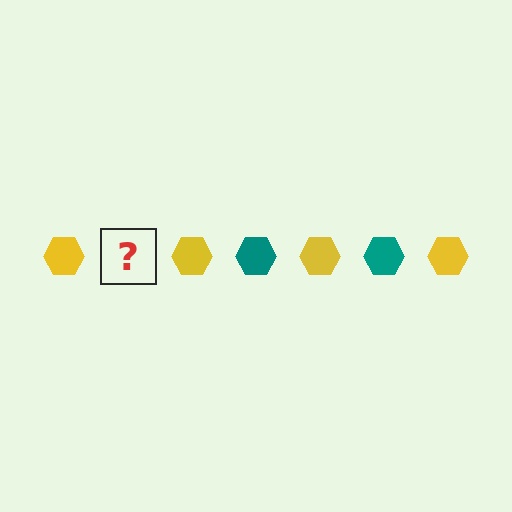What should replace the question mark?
The question mark should be replaced with a teal hexagon.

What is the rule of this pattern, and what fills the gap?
The rule is that the pattern cycles through yellow, teal hexagons. The gap should be filled with a teal hexagon.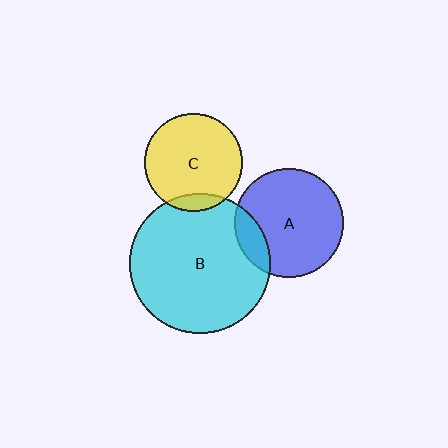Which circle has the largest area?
Circle B (cyan).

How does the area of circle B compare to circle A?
Approximately 1.7 times.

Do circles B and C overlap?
Yes.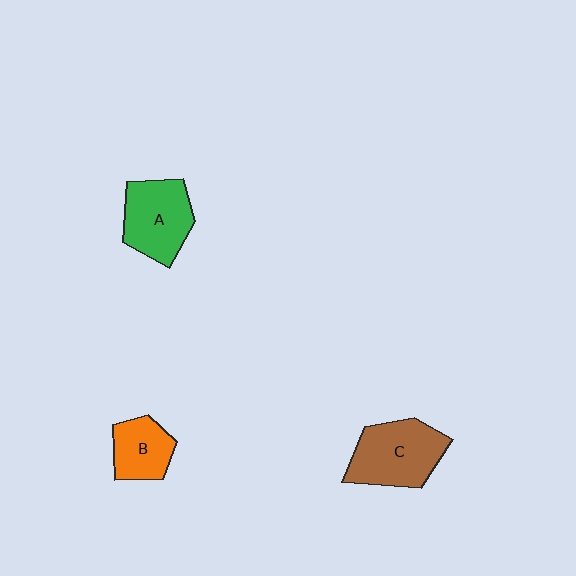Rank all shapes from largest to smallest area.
From largest to smallest: C (brown), A (green), B (orange).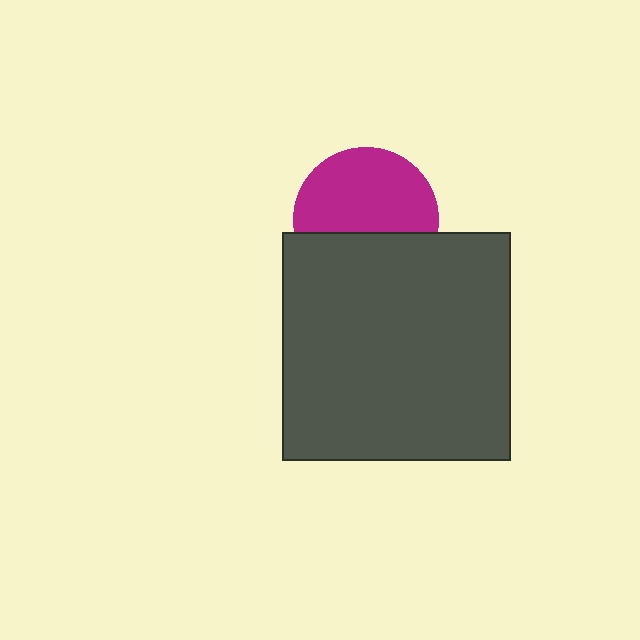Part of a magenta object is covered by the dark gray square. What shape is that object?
It is a circle.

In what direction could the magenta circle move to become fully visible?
The magenta circle could move up. That would shift it out from behind the dark gray square entirely.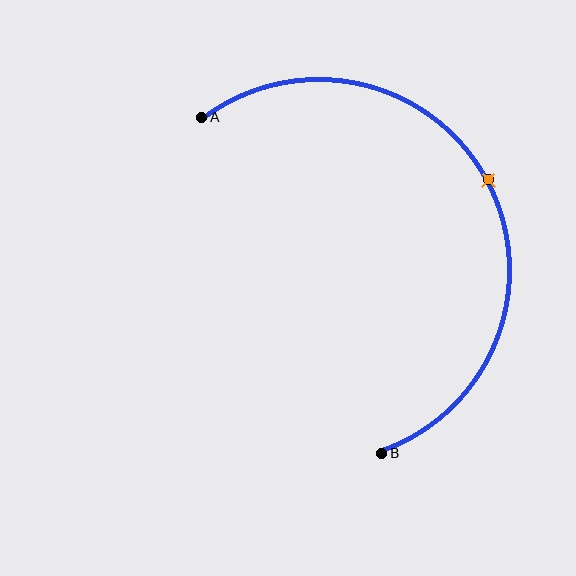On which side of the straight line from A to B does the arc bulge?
The arc bulges to the right of the straight line connecting A and B.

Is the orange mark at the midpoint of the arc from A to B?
Yes. The orange mark lies on the arc at equal arc-length from both A and B — it is the arc midpoint.